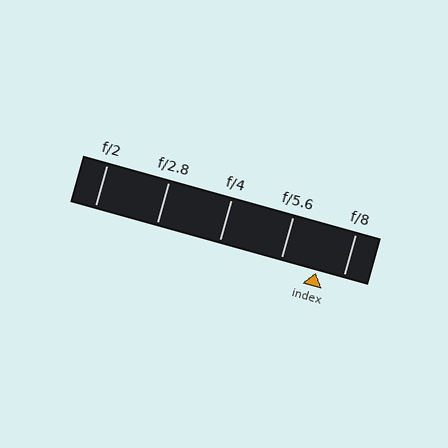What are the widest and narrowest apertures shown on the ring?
The widest aperture shown is f/2 and the narrowest is f/8.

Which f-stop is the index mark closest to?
The index mark is closest to f/8.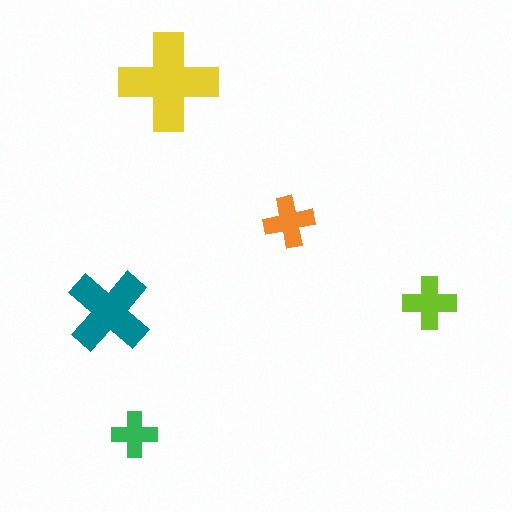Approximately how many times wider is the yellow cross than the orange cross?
About 2 times wider.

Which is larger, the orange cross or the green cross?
The orange one.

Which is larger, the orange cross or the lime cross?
The lime one.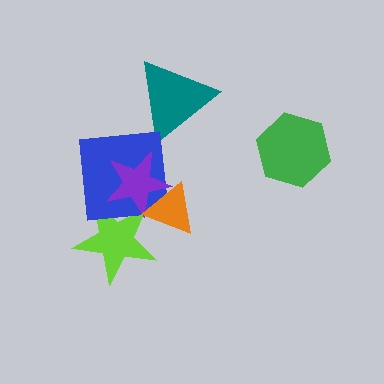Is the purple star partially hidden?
Yes, it is partially covered by another shape.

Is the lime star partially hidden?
Yes, it is partially covered by another shape.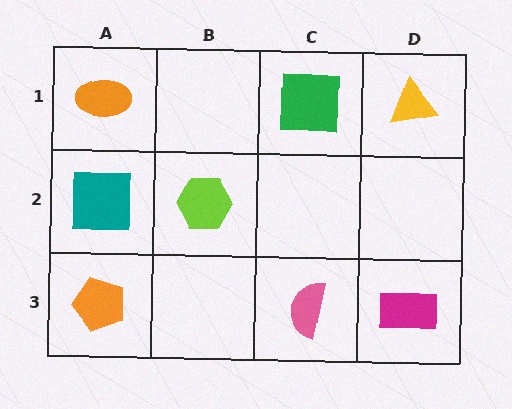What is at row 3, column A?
An orange pentagon.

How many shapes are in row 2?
2 shapes.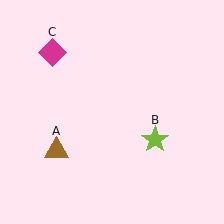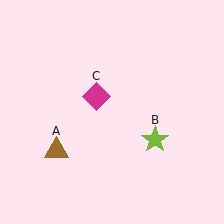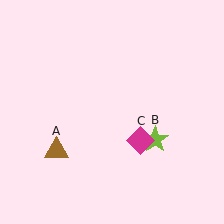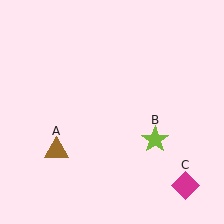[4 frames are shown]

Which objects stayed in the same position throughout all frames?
Brown triangle (object A) and lime star (object B) remained stationary.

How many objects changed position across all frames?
1 object changed position: magenta diamond (object C).